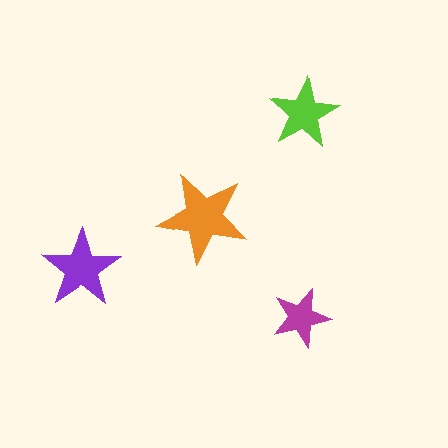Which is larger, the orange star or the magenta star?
The orange one.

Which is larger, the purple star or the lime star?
The purple one.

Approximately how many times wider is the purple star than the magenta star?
About 1.5 times wider.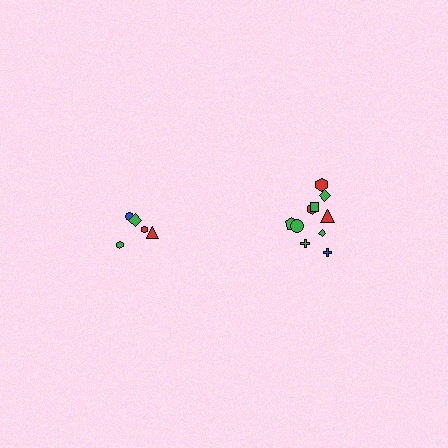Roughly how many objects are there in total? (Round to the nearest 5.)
Roughly 15 objects in total.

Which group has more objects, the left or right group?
The right group.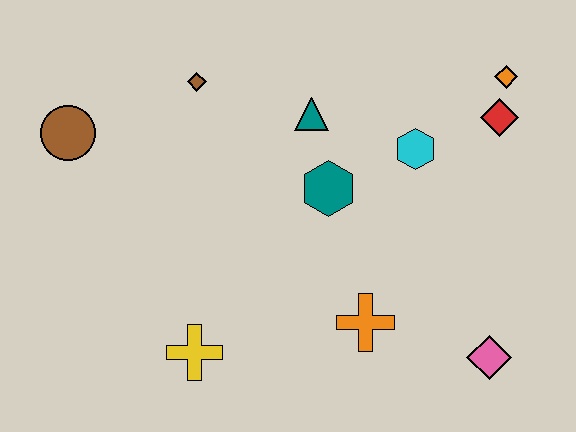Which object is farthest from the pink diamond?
The brown circle is farthest from the pink diamond.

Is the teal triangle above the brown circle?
Yes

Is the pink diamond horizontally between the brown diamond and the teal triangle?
No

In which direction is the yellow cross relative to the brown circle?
The yellow cross is below the brown circle.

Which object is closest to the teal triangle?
The teal hexagon is closest to the teal triangle.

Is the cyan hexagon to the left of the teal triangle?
No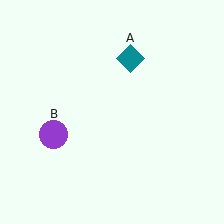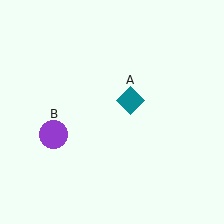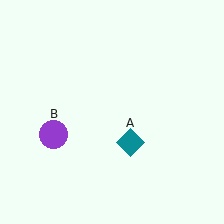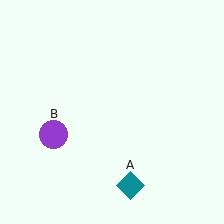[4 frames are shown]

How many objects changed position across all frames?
1 object changed position: teal diamond (object A).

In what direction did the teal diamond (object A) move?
The teal diamond (object A) moved down.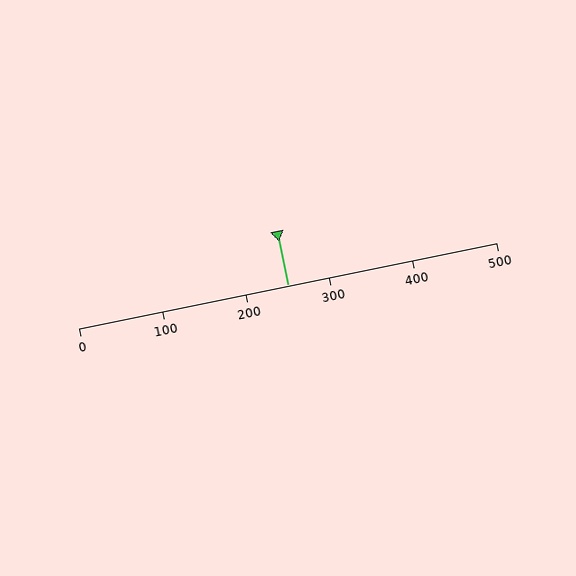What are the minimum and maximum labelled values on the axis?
The axis runs from 0 to 500.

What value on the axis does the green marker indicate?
The marker indicates approximately 250.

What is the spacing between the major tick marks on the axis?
The major ticks are spaced 100 apart.